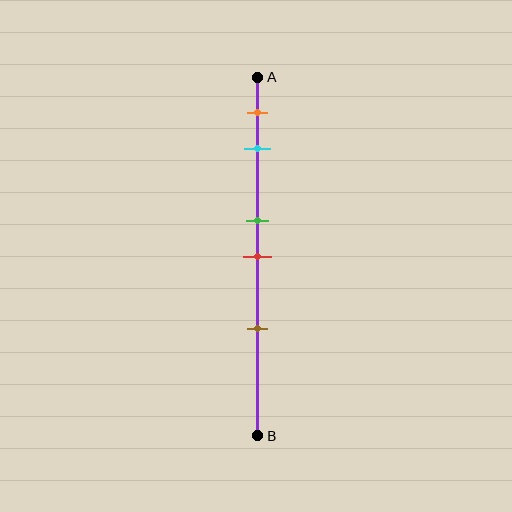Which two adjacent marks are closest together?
The green and red marks are the closest adjacent pair.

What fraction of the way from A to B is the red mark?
The red mark is approximately 50% (0.5) of the way from A to B.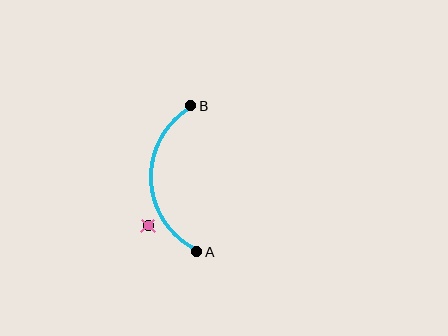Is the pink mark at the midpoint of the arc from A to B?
No — the pink mark does not lie on the arc at all. It sits slightly outside the curve.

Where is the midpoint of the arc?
The arc midpoint is the point on the curve farthest from the straight line joining A and B. It sits to the left of that line.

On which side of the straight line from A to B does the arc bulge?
The arc bulges to the left of the straight line connecting A and B.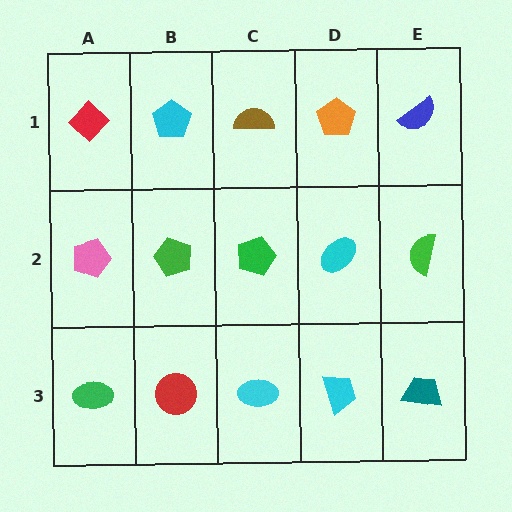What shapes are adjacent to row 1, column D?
A cyan ellipse (row 2, column D), a brown semicircle (row 1, column C), a blue semicircle (row 1, column E).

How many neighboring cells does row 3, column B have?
3.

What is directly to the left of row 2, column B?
A pink pentagon.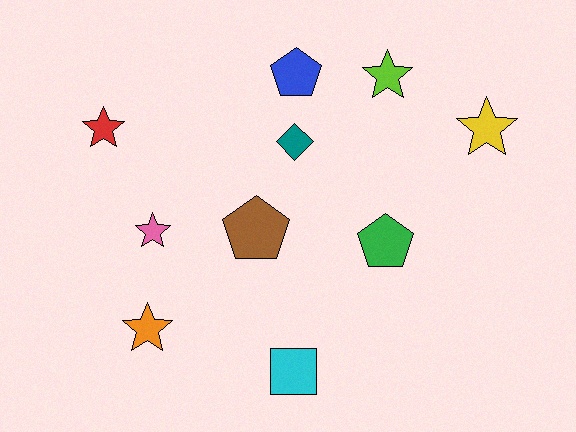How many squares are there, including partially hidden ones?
There is 1 square.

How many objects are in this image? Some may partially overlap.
There are 10 objects.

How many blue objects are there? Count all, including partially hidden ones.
There is 1 blue object.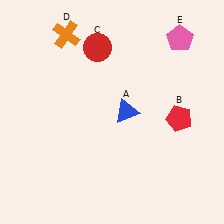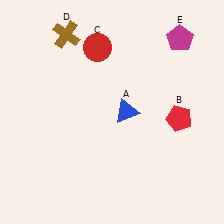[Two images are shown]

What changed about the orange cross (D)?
In Image 1, D is orange. In Image 2, it changed to brown.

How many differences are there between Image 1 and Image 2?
There are 2 differences between the two images.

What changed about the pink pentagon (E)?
In Image 1, E is pink. In Image 2, it changed to magenta.